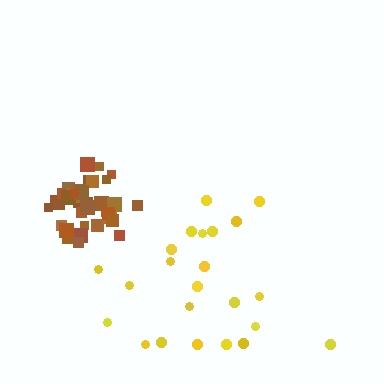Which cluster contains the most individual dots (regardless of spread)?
Brown (35).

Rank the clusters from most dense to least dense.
brown, yellow.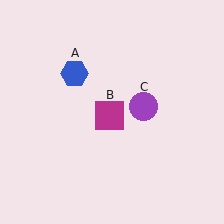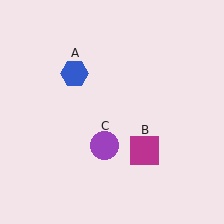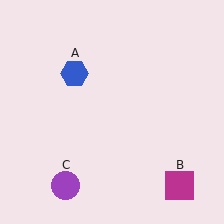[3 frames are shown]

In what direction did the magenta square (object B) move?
The magenta square (object B) moved down and to the right.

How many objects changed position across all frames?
2 objects changed position: magenta square (object B), purple circle (object C).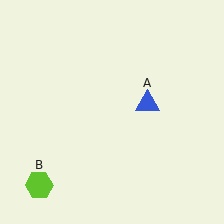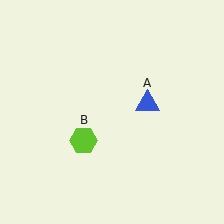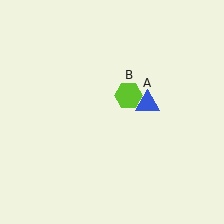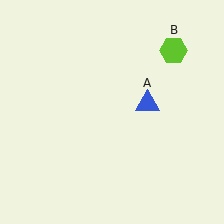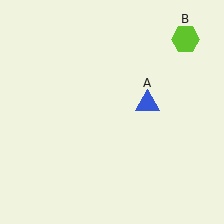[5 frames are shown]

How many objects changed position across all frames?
1 object changed position: lime hexagon (object B).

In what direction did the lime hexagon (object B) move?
The lime hexagon (object B) moved up and to the right.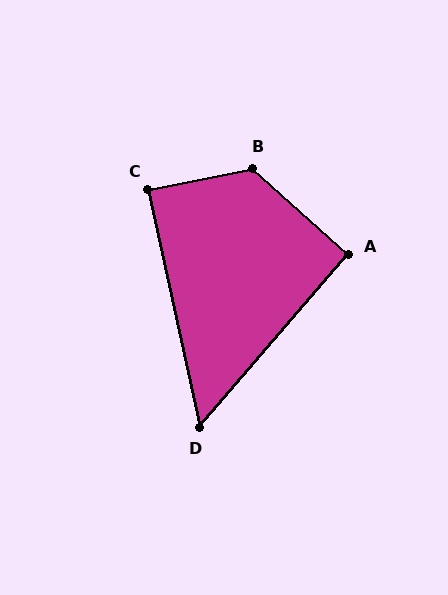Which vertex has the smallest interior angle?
D, at approximately 53 degrees.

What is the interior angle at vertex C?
Approximately 89 degrees (approximately right).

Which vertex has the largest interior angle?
B, at approximately 127 degrees.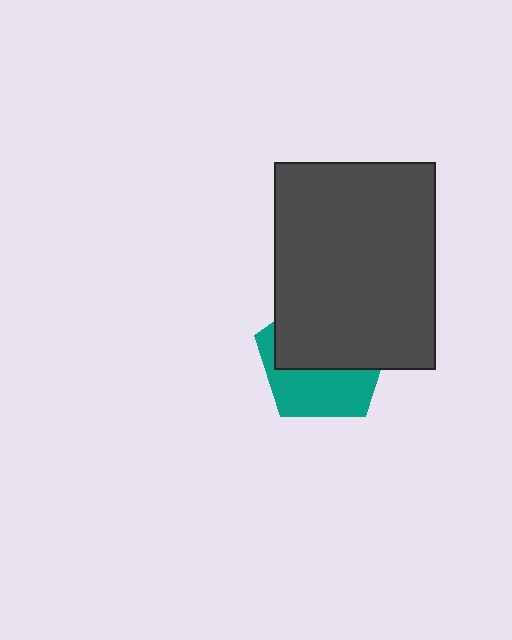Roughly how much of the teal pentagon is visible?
A small part of it is visible (roughly 43%).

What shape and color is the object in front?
The object in front is a dark gray rectangle.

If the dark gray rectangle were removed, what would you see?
You would see the complete teal pentagon.